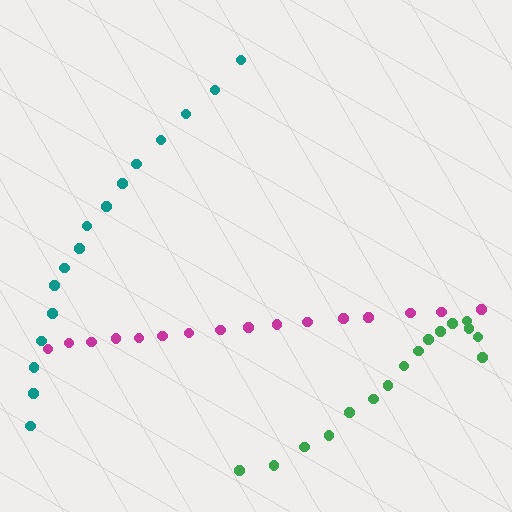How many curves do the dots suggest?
There are 3 distinct paths.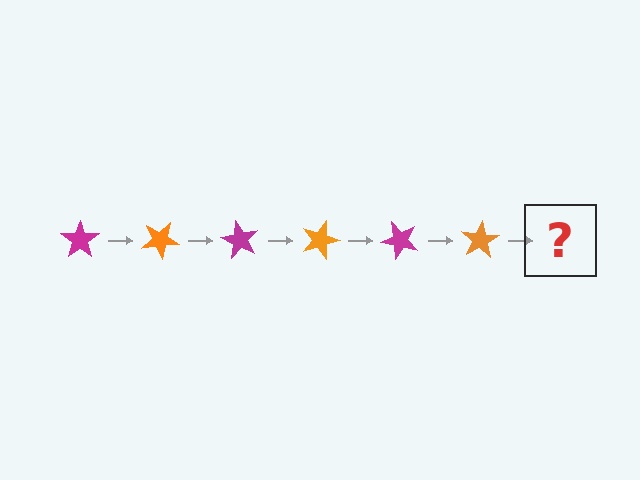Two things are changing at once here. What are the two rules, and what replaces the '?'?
The two rules are that it rotates 30 degrees each step and the color cycles through magenta and orange. The '?' should be a magenta star, rotated 180 degrees from the start.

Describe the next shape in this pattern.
It should be a magenta star, rotated 180 degrees from the start.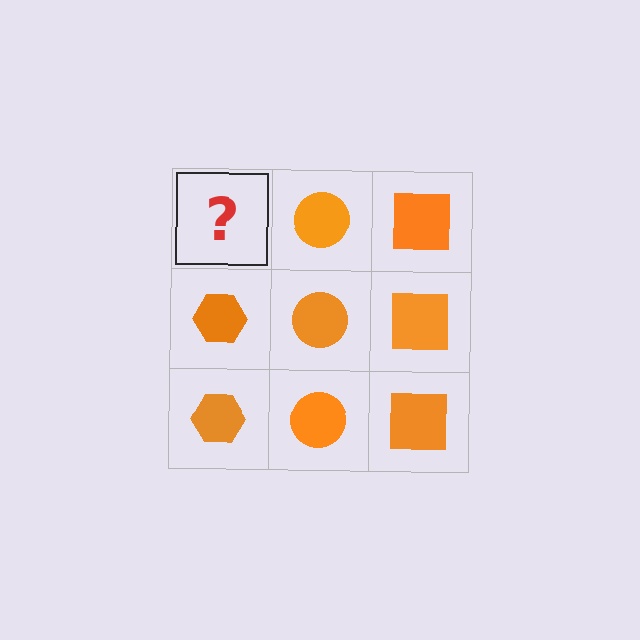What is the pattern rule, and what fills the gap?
The rule is that each column has a consistent shape. The gap should be filled with an orange hexagon.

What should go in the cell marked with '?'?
The missing cell should contain an orange hexagon.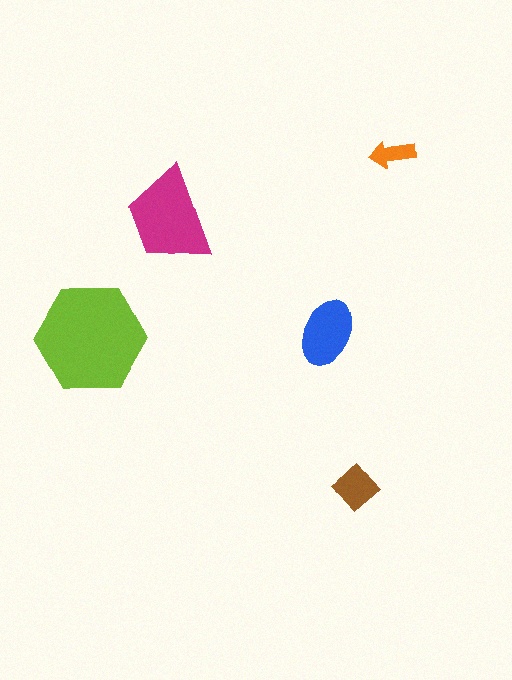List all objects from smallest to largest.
The orange arrow, the brown diamond, the blue ellipse, the magenta trapezoid, the lime hexagon.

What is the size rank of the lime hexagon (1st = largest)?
1st.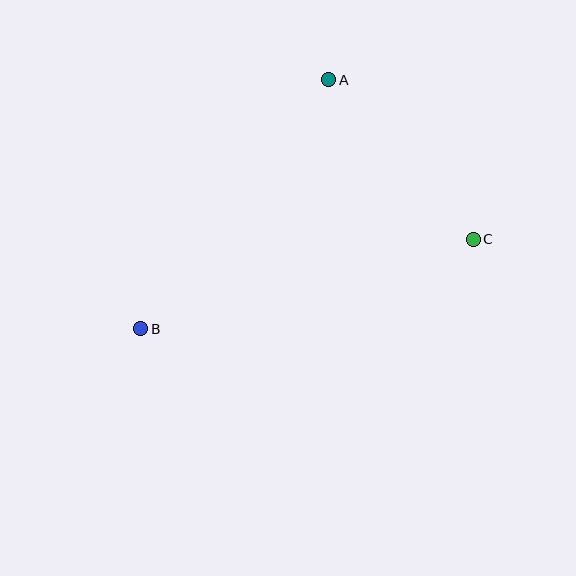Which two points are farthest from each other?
Points B and C are farthest from each other.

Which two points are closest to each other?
Points A and C are closest to each other.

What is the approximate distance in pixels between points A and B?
The distance between A and B is approximately 312 pixels.